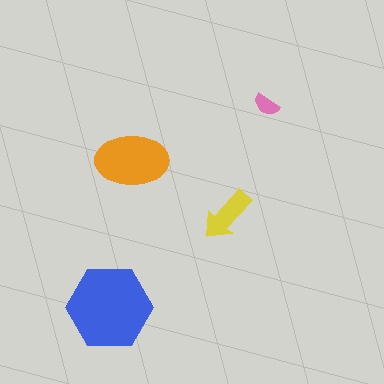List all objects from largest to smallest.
The blue hexagon, the orange ellipse, the yellow arrow, the pink semicircle.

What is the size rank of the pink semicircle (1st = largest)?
4th.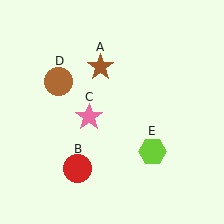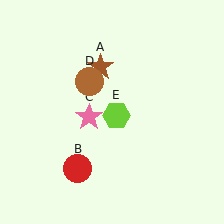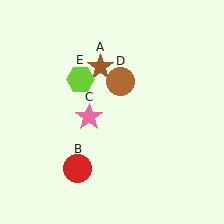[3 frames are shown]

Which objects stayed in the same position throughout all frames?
Brown star (object A) and red circle (object B) and pink star (object C) remained stationary.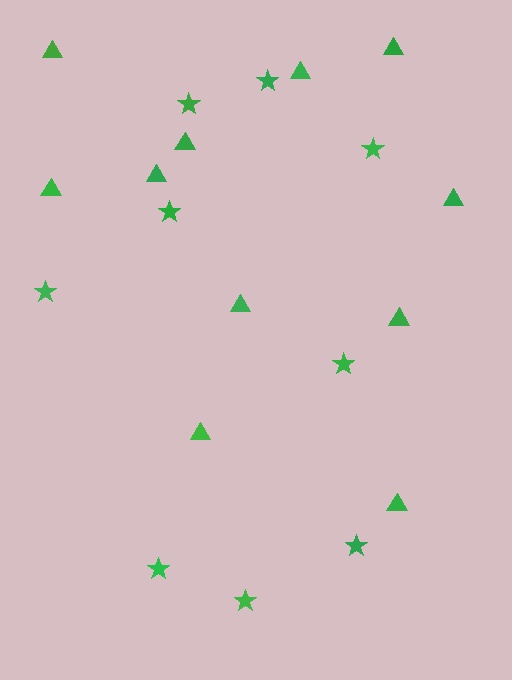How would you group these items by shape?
There are 2 groups: one group of stars (9) and one group of triangles (11).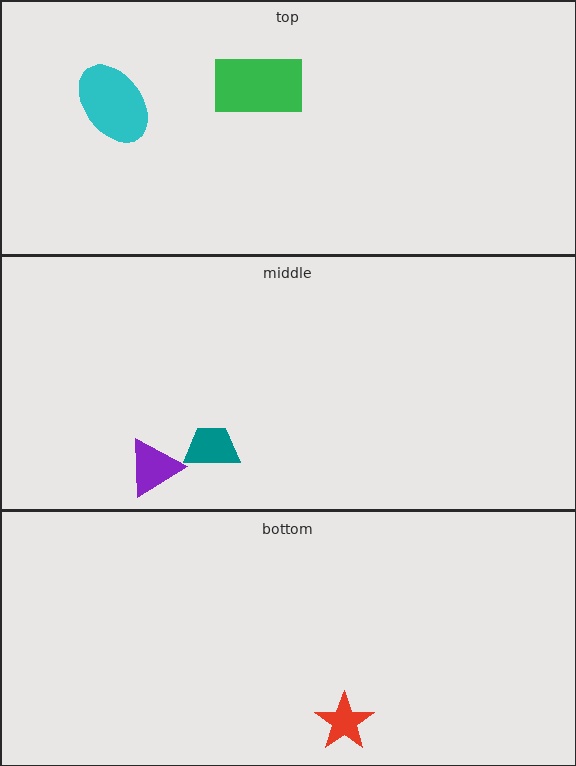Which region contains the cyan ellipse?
The top region.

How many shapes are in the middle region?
2.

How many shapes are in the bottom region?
1.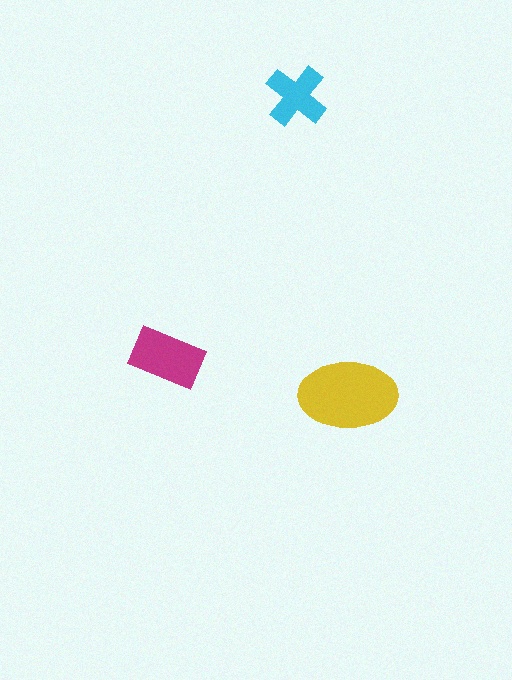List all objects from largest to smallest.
The yellow ellipse, the magenta rectangle, the cyan cross.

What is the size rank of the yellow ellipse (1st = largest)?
1st.